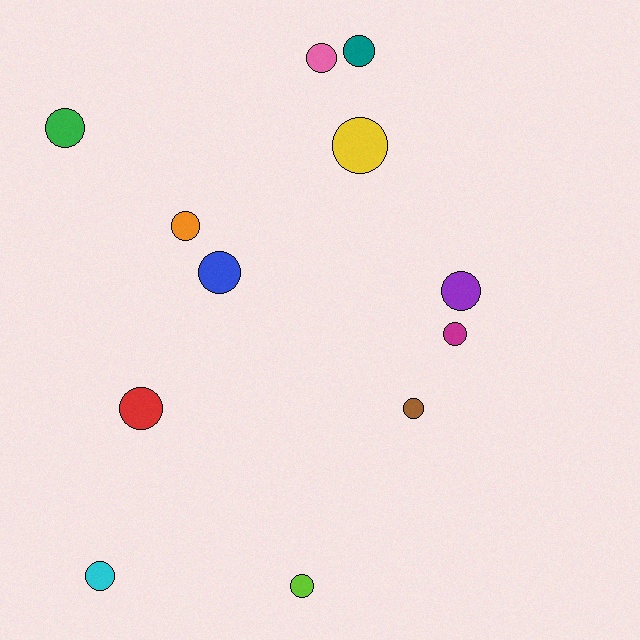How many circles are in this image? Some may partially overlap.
There are 12 circles.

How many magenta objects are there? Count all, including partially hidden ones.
There is 1 magenta object.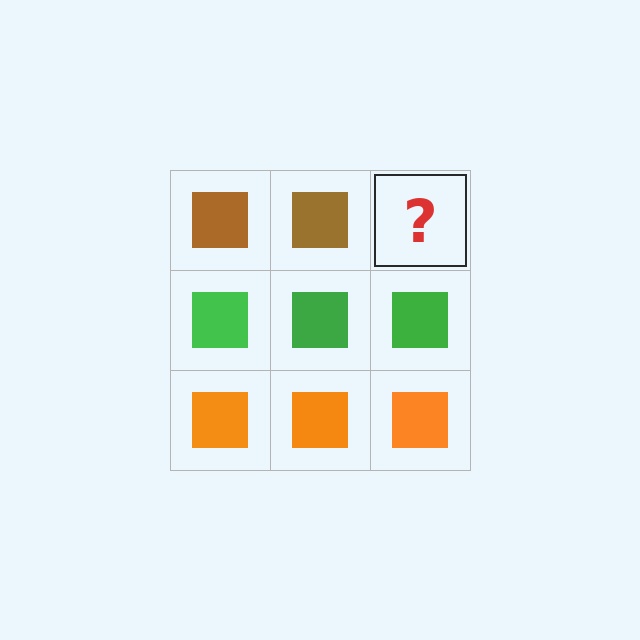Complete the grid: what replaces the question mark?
The question mark should be replaced with a brown square.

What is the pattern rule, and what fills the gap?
The rule is that each row has a consistent color. The gap should be filled with a brown square.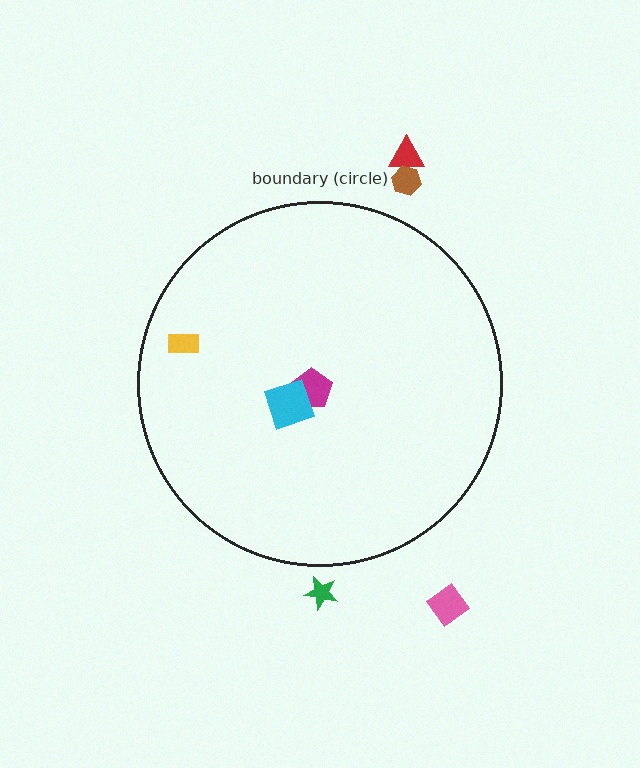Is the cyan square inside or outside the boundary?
Inside.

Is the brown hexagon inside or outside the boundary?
Outside.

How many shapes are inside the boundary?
3 inside, 4 outside.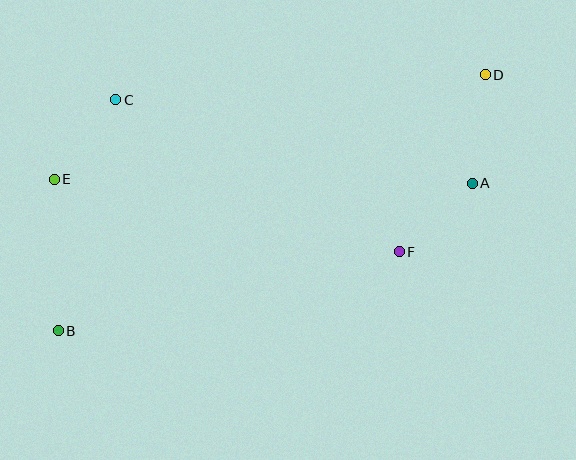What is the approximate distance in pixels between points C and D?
The distance between C and D is approximately 370 pixels.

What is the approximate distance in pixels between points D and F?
The distance between D and F is approximately 197 pixels.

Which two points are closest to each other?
Points A and F are closest to each other.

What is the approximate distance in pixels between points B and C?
The distance between B and C is approximately 238 pixels.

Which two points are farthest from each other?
Points B and D are farthest from each other.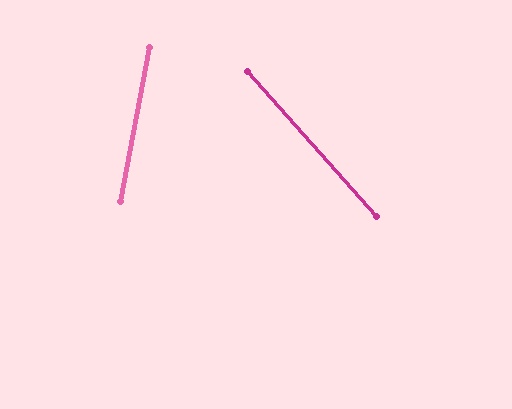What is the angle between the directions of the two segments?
Approximately 52 degrees.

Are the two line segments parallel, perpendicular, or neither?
Neither parallel nor perpendicular — they differ by about 52°.